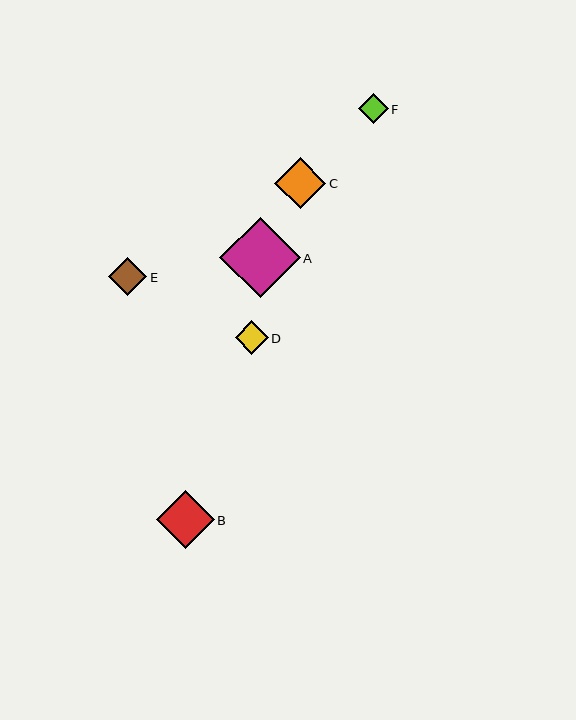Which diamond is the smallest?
Diamond F is the smallest with a size of approximately 29 pixels.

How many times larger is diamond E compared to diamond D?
Diamond E is approximately 1.1 times the size of diamond D.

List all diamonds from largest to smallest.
From largest to smallest: A, B, C, E, D, F.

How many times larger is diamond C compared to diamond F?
Diamond C is approximately 1.8 times the size of diamond F.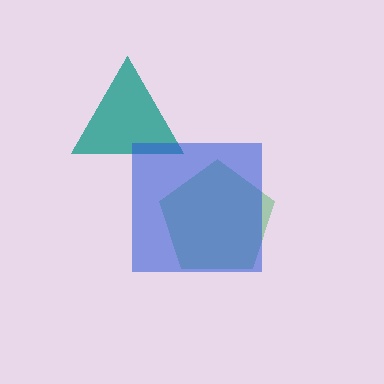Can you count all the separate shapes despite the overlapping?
Yes, there are 3 separate shapes.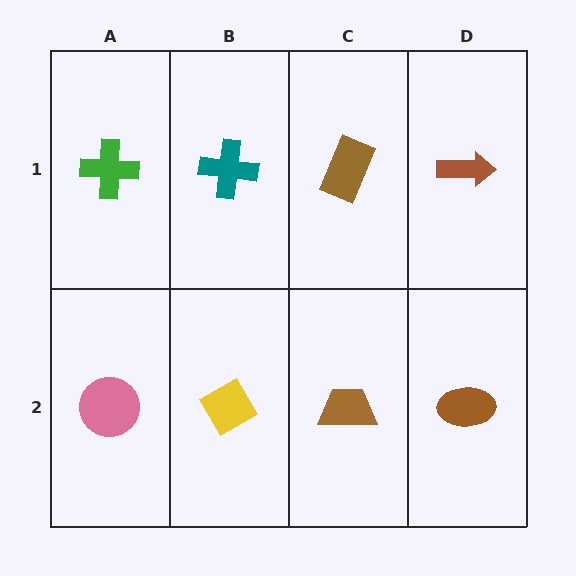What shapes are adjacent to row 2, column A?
A green cross (row 1, column A), a yellow diamond (row 2, column B).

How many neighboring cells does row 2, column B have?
3.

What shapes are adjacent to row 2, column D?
A brown arrow (row 1, column D), a brown trapezoid (row 2, column C).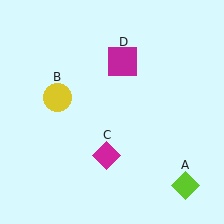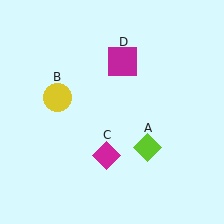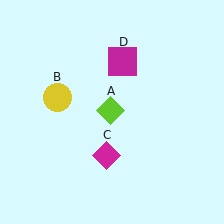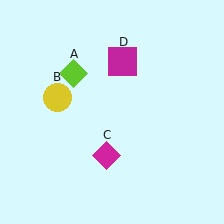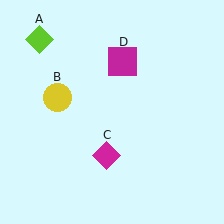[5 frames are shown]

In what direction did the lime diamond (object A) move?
The lime diamond (object A) moved up and to the left.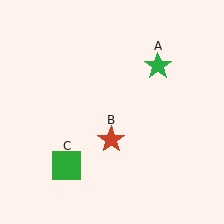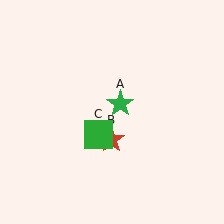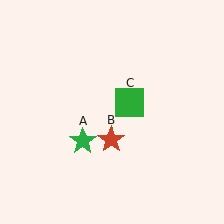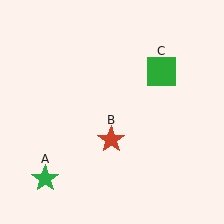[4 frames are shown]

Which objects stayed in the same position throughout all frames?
Red star (object B) remained stationary.